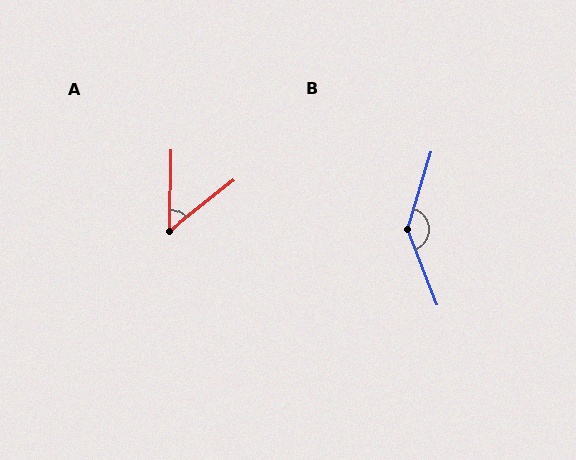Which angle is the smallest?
A, at approximately 51 degrees.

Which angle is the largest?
B, at approximately 141 degrees.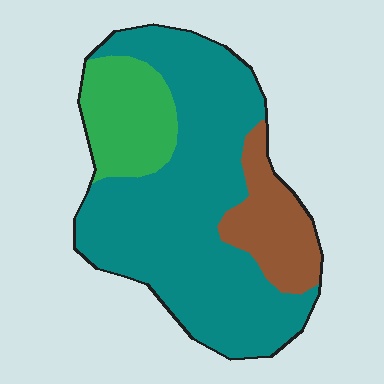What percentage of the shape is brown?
Brown takes up less than a quarter of the shape.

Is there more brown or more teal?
Teal.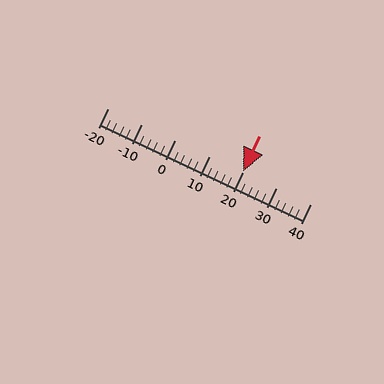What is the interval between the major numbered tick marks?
The major tick marks are spaced 10 units apart.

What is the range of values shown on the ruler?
The ruler shows values from -20 to 40.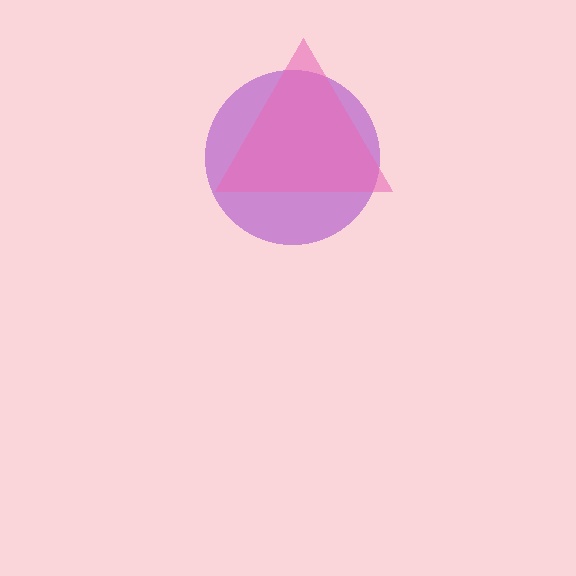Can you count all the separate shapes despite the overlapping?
Yes, there are 2 separate shapes.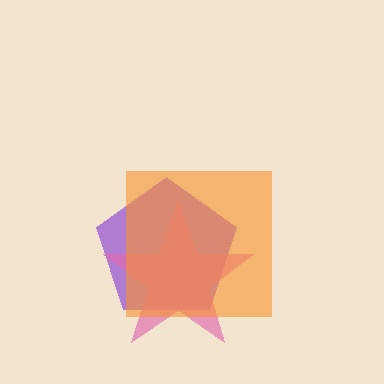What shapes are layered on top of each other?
The layered shapes are: a purple pentagon, a pink star, an orange square.